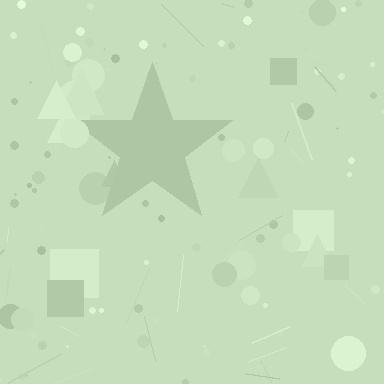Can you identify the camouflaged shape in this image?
The camouflaged shape is a star.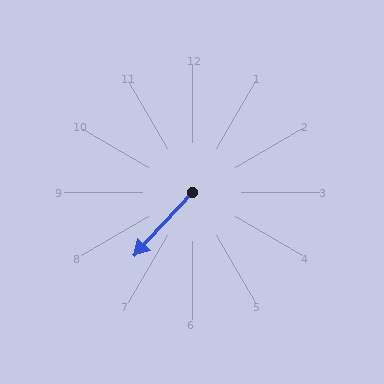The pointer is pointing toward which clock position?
Roughly 7 o'clock.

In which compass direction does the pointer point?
Southwest.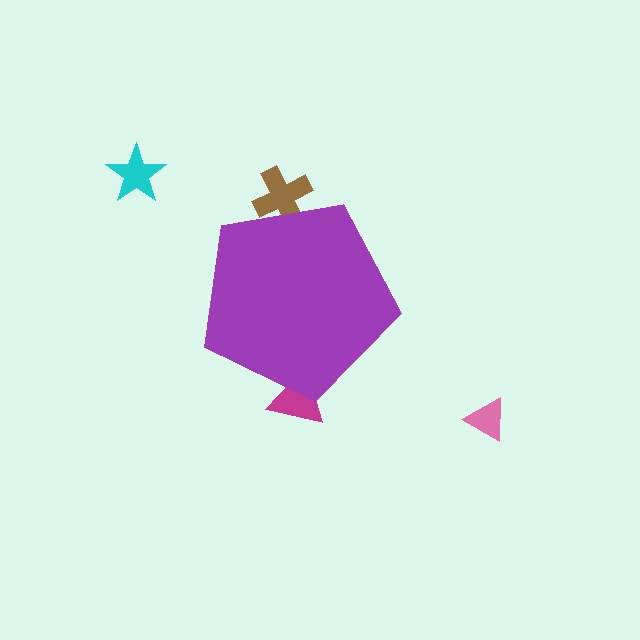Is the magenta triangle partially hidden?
Yes, the magenta triangle is partially hidden behind the purple pentagon.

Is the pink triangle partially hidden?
No, the pink triangle is fully visible.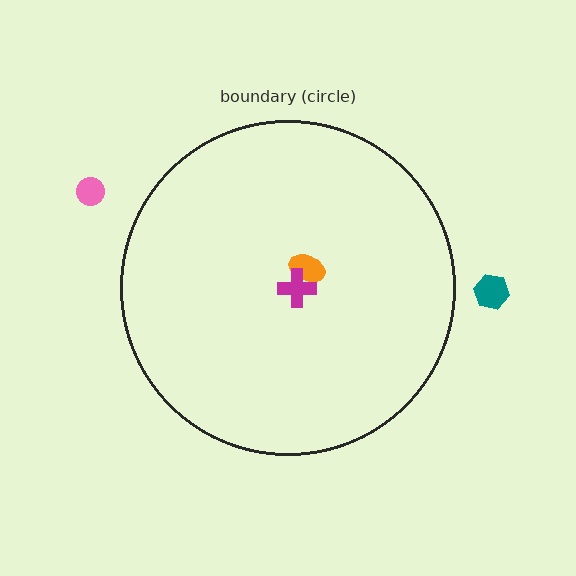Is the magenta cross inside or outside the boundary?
Inside.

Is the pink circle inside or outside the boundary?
Outside.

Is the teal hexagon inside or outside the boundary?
Outside.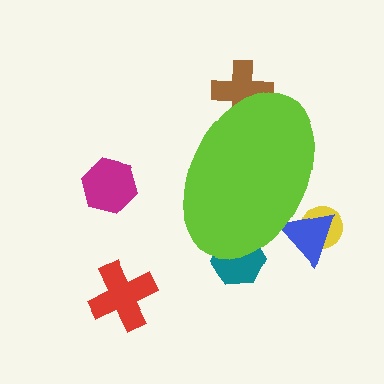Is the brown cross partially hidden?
Yes, the brown cross is partially hidden behind the lime ellipse.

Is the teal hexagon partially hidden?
Yes, the teal hexagon is partially hidden behind the lime ellipse.